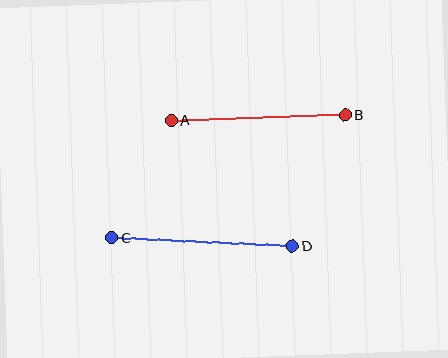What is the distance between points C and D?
The distance is approximately 180 pixels.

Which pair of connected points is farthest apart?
Points C and D are farthest apart.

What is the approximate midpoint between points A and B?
The midpoint is at approximately (258, 118) pixels.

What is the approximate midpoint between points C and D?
The midpoint is at approximately (202, 242) pixels.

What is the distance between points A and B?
The distance is approximately 174 pixels.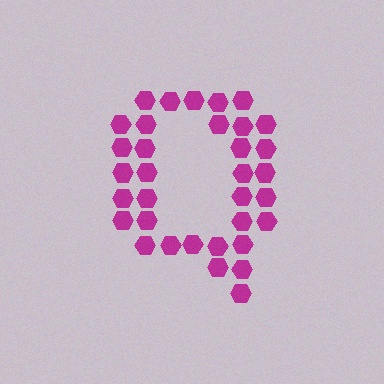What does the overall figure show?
The overall figure shows the letter Q.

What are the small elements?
The small elements are hexagons.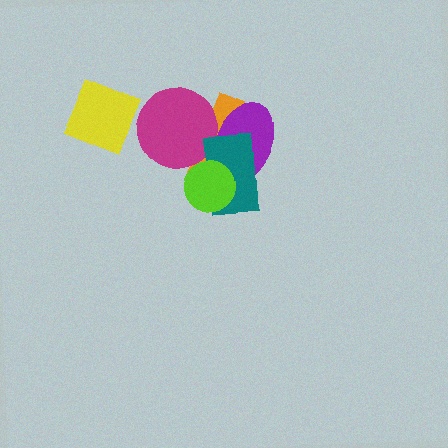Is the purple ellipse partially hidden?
Yes, it is partially covered by another shape.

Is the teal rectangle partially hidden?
Yes, it is partially covered by another shape.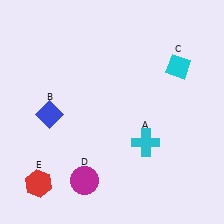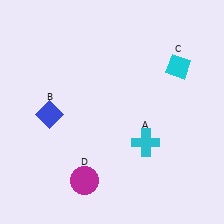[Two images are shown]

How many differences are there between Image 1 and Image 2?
There is 1 difference between the two images.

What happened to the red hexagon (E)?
The red hexagon (E) was removed in Image 2. It was in the bottom-left area of Image 1.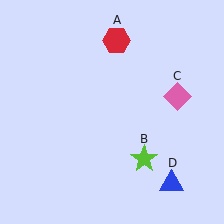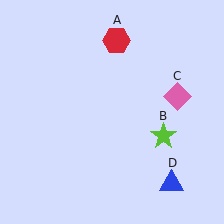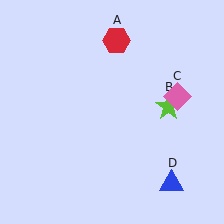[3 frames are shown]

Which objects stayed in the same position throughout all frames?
Red hexagon (object A) and pink diamond (object C) and blue triangle (object D) remained stationary.